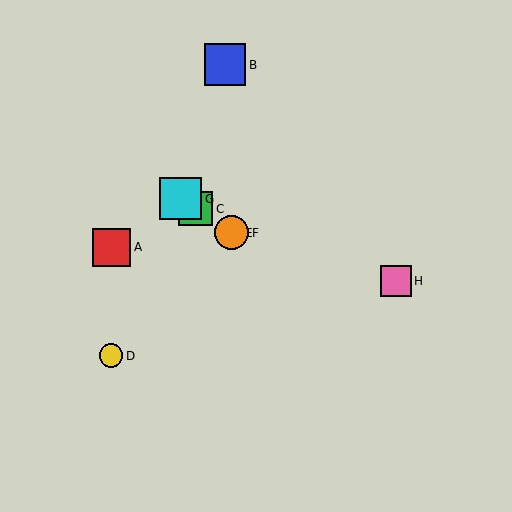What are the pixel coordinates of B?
Object B is at (225, 65).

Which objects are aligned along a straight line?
Objects C, E, F, G are aligned along a straight line.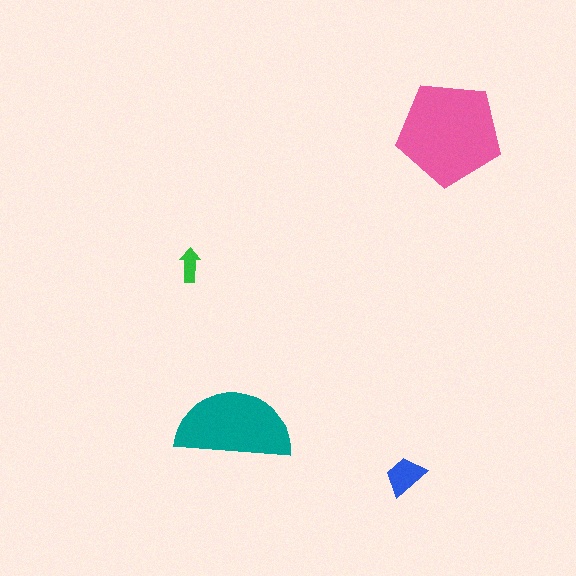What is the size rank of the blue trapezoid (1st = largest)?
3rd.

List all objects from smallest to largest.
The green arrow, the blue trapezoid, the teal semicircle, the pink pentagon.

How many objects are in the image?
There are 4 objects in the image.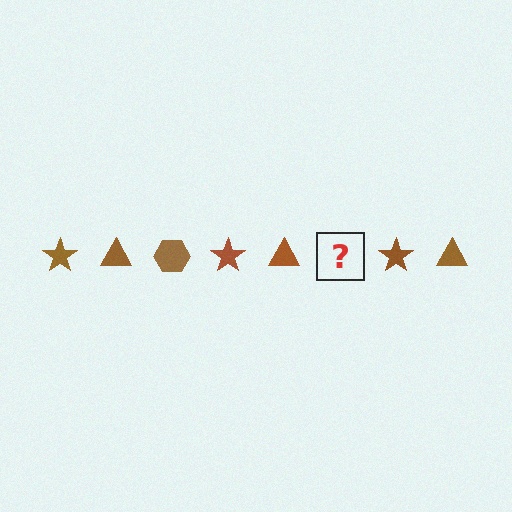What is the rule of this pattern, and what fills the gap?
The rule is that the pattern cycles through star, triangle, hexagon shapes in brown. The gap should be filled with a brown hexagon.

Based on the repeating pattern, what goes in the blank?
The blank should be a brown hexagon.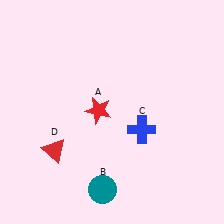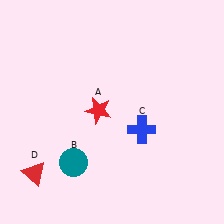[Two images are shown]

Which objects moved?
The objects that moved are: the teal circle (B), the red triangle (D).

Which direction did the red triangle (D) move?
The red triangle (D) moved down.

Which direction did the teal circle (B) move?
The teal circle (B) moved left.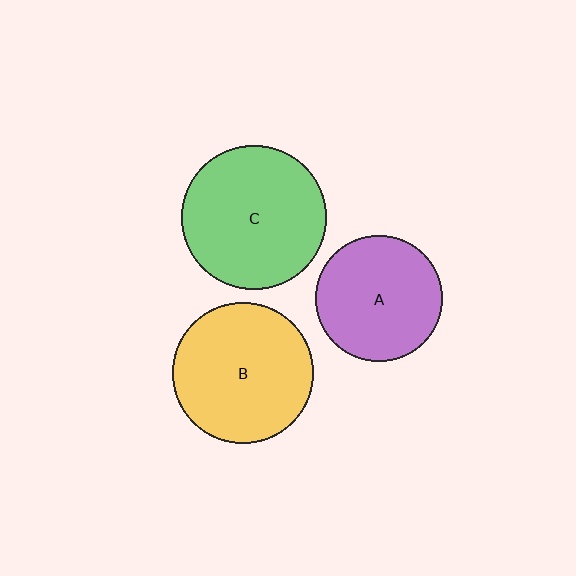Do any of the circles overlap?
No, none of the circles overlap.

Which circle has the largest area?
Circle C (green).